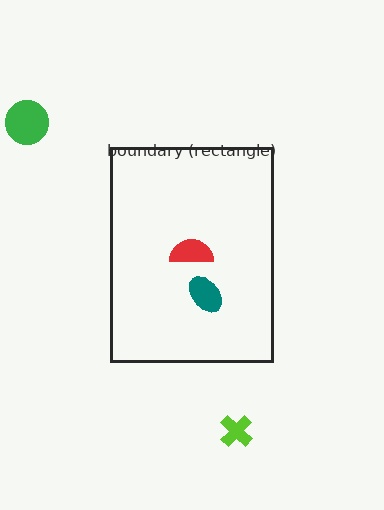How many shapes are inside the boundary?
2 inside, 2 outside.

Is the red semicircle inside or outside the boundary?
Inside.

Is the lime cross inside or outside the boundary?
Outside.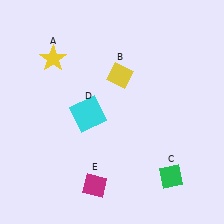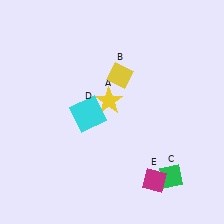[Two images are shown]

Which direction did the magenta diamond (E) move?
The magenta diamond (E) moved right.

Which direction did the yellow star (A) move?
The yellow star (A) moved right.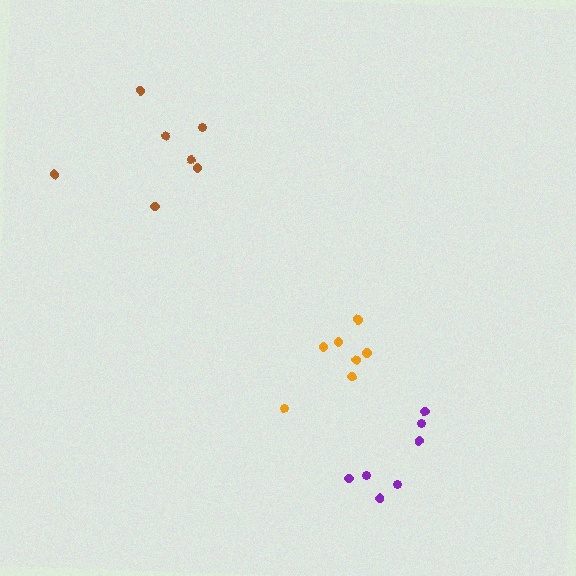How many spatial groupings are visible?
There are 3 spatial groupings.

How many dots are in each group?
Group 1: 7 dots, Group 2: 7 dots, Group 3: 7 dots (21 total).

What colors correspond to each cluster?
The clusters are colored: orange, purple, brown.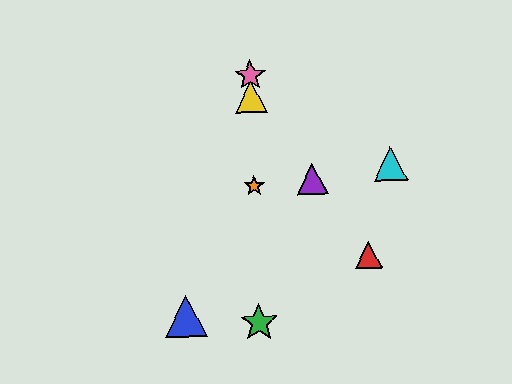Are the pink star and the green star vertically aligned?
Yes, both are at x≈250.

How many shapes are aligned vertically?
4 shapes (the green star, the yellow triangle, the orange star, the pink star) are aligned vertically.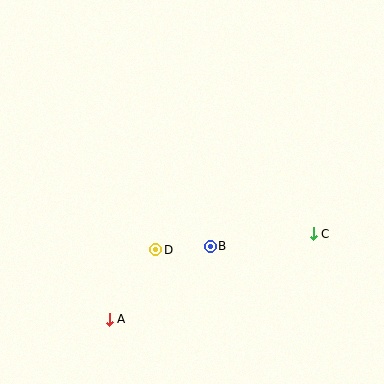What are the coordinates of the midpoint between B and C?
The midpoint between B and C is at (262, 240).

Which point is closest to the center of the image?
Point B at (210, 246) is closest to the center.